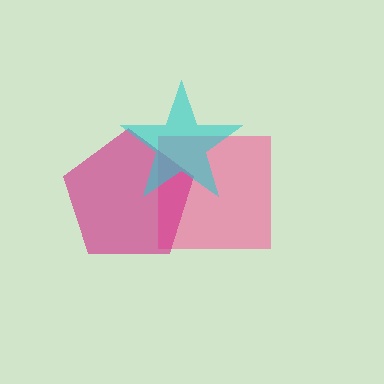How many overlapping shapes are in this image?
There are 3 overlapping shapes in the image.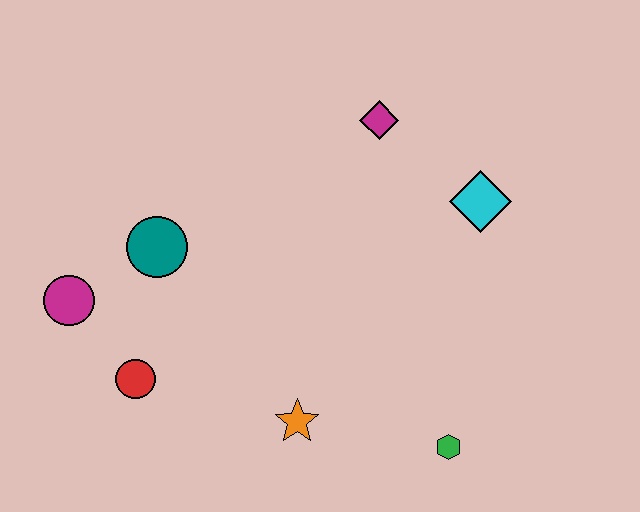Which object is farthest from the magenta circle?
The cyan diamond is farthest from the magenta circle.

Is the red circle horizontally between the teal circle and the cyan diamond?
No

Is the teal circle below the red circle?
No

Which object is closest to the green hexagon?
The orange star is closest to the green hexagon.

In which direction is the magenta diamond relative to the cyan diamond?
The magenta diamond is to the left of the cyan diamond.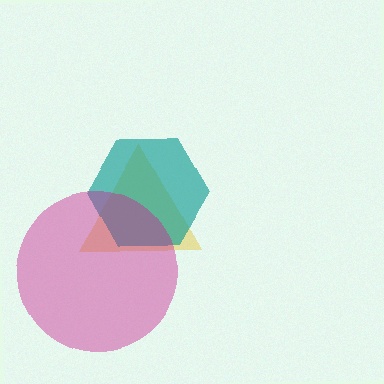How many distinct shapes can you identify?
There are 3 distinct shapes: a yellow triangle, a teal hexagon, a magenta circle.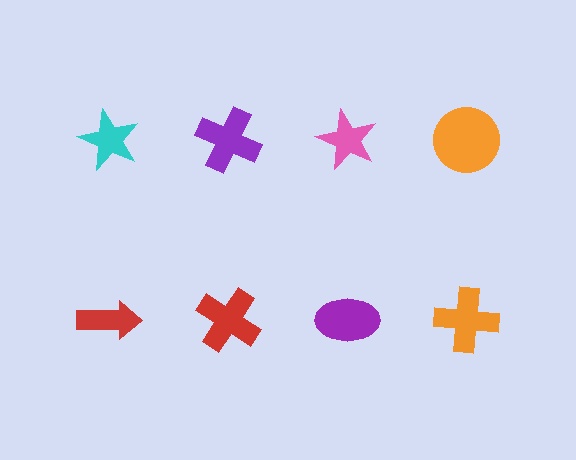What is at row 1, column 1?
A cyan star.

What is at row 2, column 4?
An orange cross.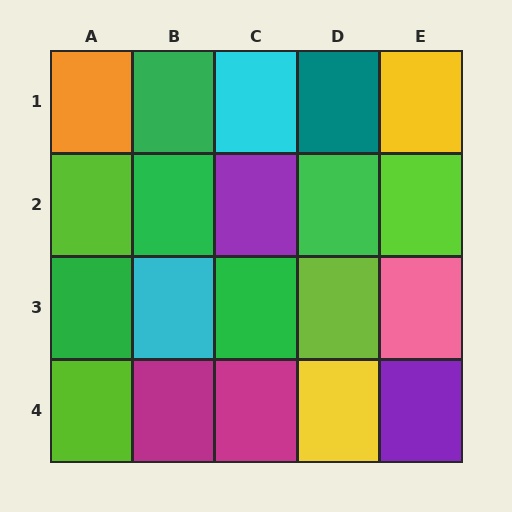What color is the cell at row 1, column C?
Cyan.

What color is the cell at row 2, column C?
Purple.